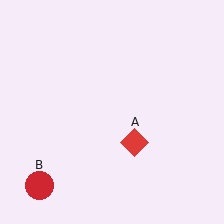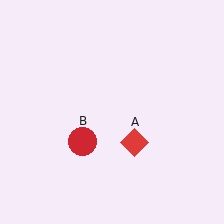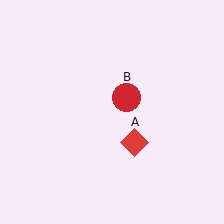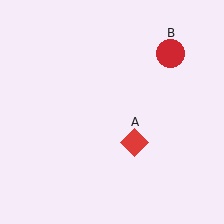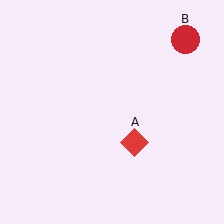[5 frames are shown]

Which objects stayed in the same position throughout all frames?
Red diamond (object A) remained stationary.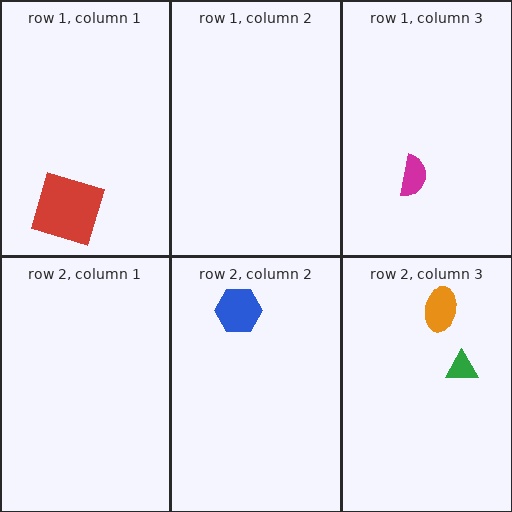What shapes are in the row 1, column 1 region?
The red square.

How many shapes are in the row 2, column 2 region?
1.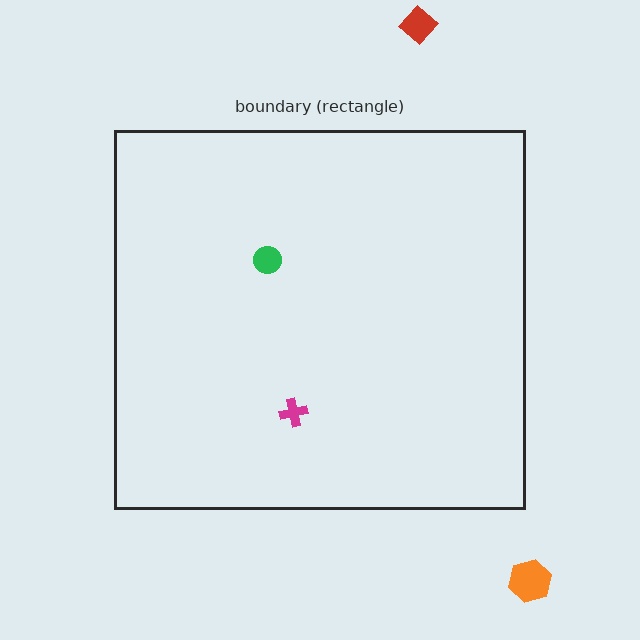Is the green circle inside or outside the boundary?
Inside.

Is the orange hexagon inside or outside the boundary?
Outside.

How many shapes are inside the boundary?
2 inside, 2 outside.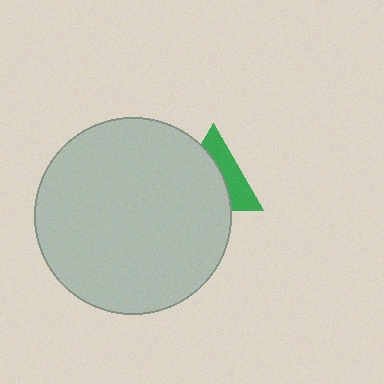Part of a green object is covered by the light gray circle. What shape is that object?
It is a triangle.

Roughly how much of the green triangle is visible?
A small part of it is visible (roughly 40%).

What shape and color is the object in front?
The object in front is a light gray circle.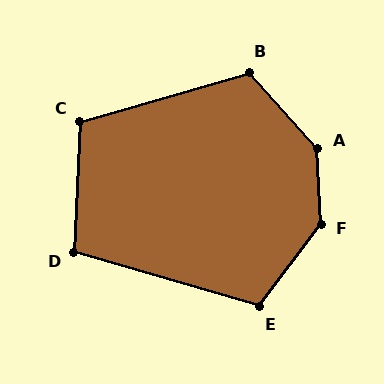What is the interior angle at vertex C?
Approximately 109 degrees (obtuse).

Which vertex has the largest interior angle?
A, at approximately 141 degrees.